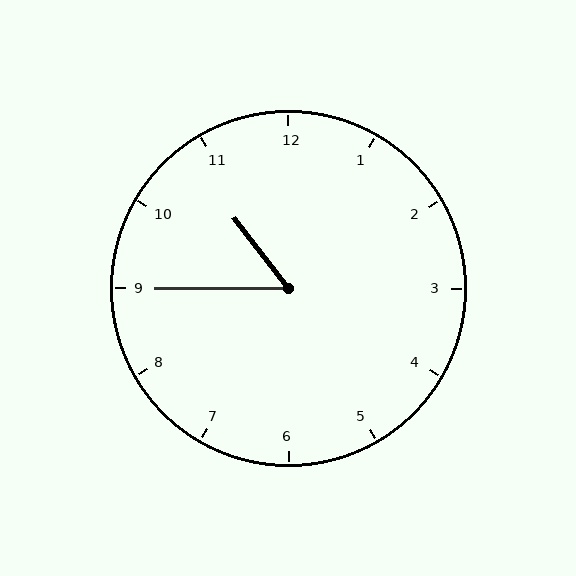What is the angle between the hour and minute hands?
Approximately 52 degrees.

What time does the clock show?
10:45.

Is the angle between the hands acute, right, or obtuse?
It is acute.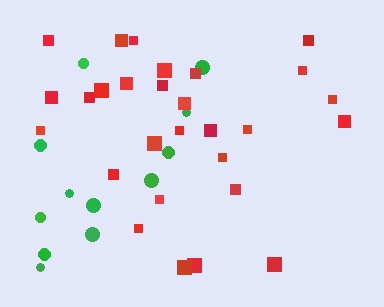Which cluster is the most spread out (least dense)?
Green.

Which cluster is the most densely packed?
Red.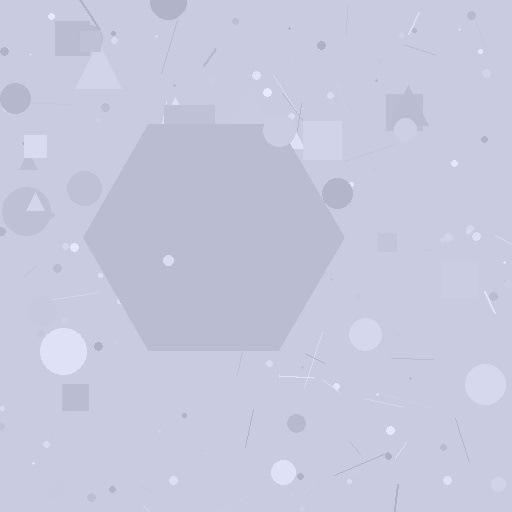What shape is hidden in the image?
A hexagon is hidden in the image.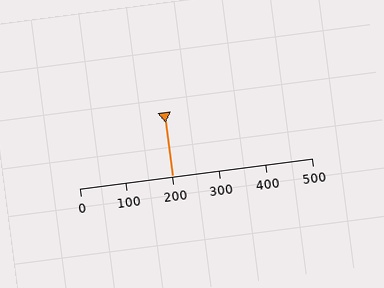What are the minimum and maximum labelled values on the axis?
The axis runs from 0 to 500.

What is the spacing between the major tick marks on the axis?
The major ticks are spaced 100 apart.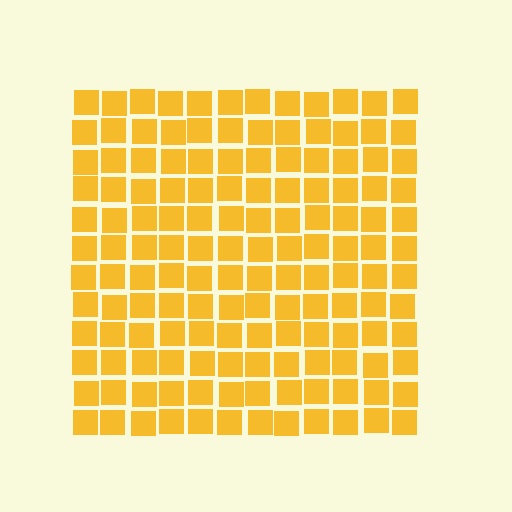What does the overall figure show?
The overall figure shows a square.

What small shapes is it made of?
It is made of small squares.